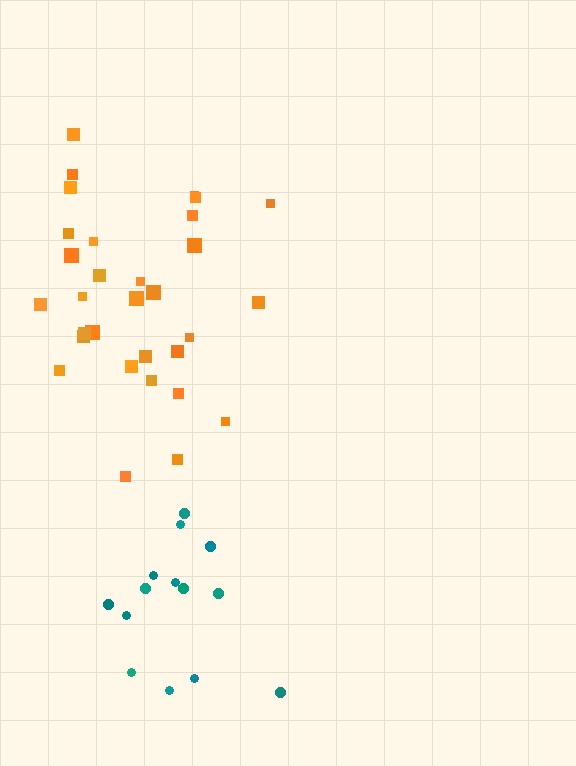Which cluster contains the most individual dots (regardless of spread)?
Orange (32).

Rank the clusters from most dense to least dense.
orange, teal.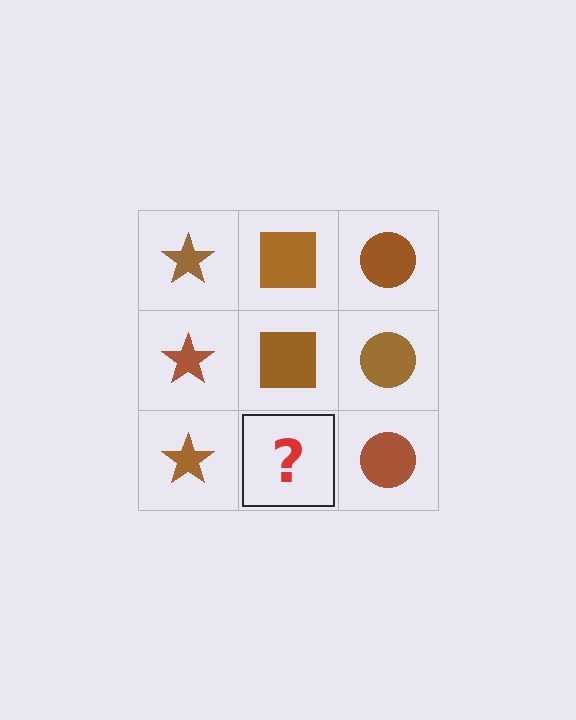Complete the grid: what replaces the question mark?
The question mark should be replaced with a brown square.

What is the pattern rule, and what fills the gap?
The rule is that each column has a consistent shape. The gap should be filled with a brown square.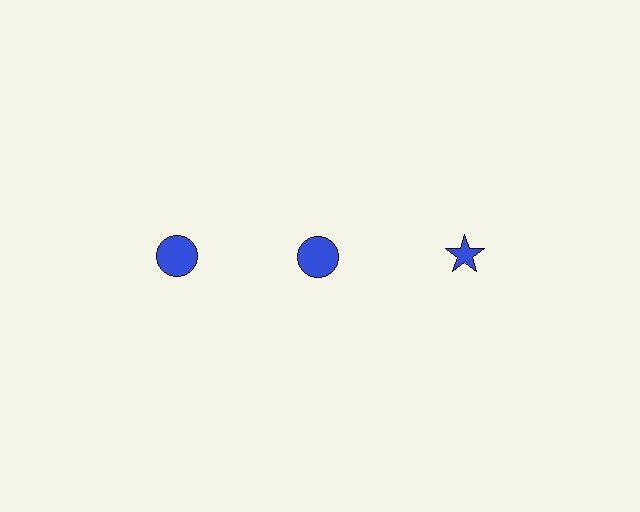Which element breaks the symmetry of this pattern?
The blue star in the top row, center column breaks the symmetry. All other shapes are blue circles.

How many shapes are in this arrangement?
There are 3 shapes arranged in a grid pattern.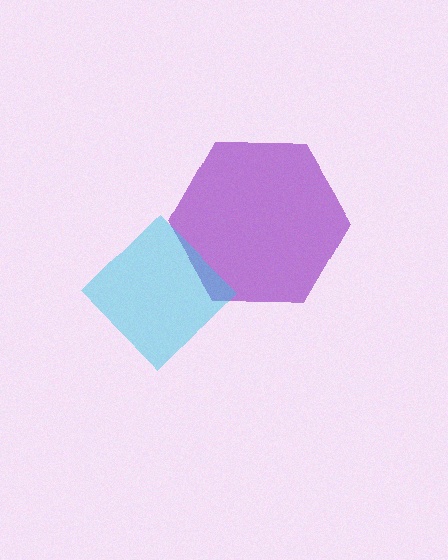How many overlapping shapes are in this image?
There are 2 overlapping shapes in the image.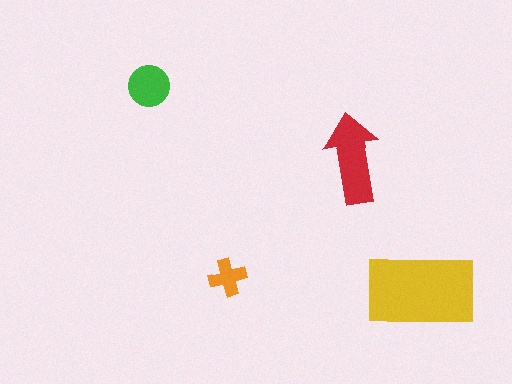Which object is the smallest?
The orange cross.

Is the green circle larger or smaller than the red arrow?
Smaller.